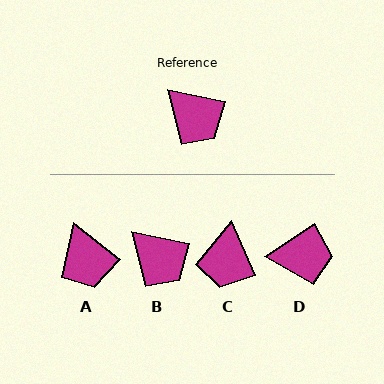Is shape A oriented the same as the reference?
No, it is off by about 27 degrees.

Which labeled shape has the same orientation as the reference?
B.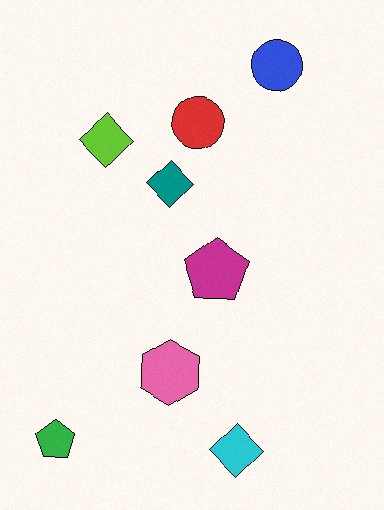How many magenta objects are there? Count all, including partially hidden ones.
There is 1 magenta object.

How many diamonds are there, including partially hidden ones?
There are 3 diamonds.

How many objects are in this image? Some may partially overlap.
There are 8 objects.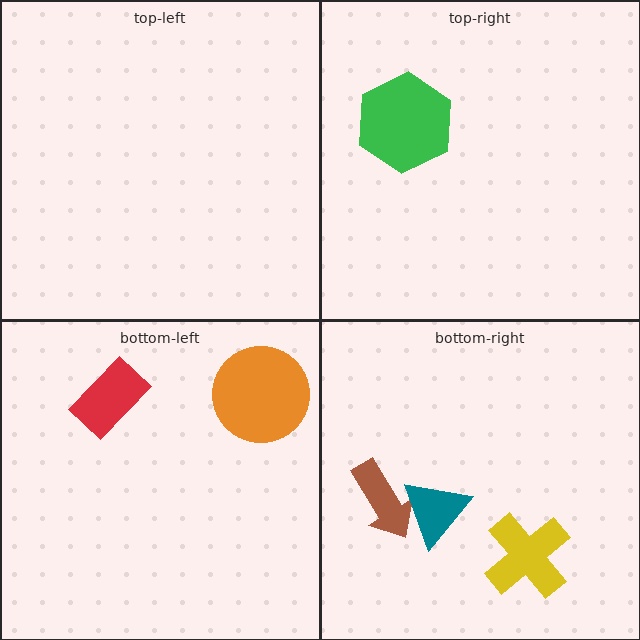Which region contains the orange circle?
The bottom-left region.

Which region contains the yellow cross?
The bottom-right region.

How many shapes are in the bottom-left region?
2.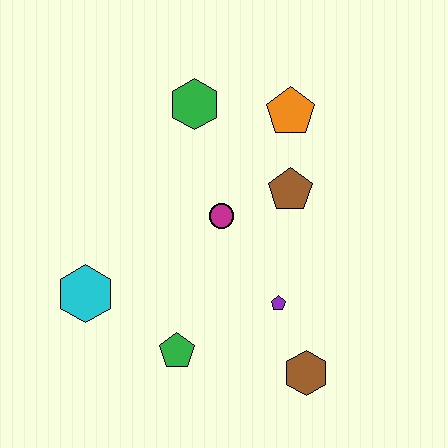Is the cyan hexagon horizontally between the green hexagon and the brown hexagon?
No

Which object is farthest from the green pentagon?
The orange pentagon is farthest from the green pentagon.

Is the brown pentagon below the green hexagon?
Yes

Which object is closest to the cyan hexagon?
The green pentagon is closest to the cyan hexagon.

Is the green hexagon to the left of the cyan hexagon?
No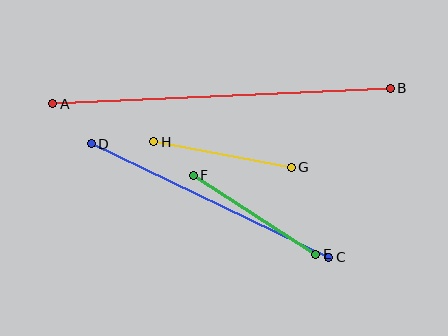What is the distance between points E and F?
The distance is approximately 145 pixels.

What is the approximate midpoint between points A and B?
The midpoint is at approximately (222, 96) pixels.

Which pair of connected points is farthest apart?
Points A and B are farthest apart.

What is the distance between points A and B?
The distance is approximately 338 pixels.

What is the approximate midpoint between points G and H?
The midpoint is at approximately (223, 154) pixels.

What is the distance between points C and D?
The distance is approximately 263 pixels.